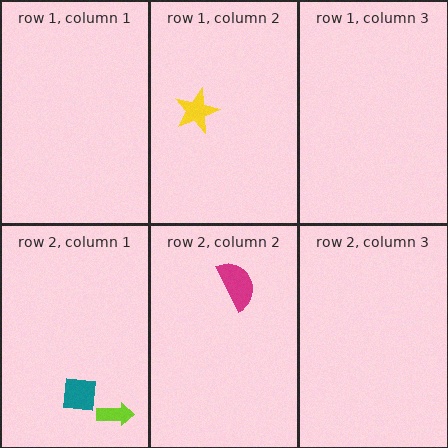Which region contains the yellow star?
The row 1, column 2 region.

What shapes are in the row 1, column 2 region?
The yellow star.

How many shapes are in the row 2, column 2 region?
1.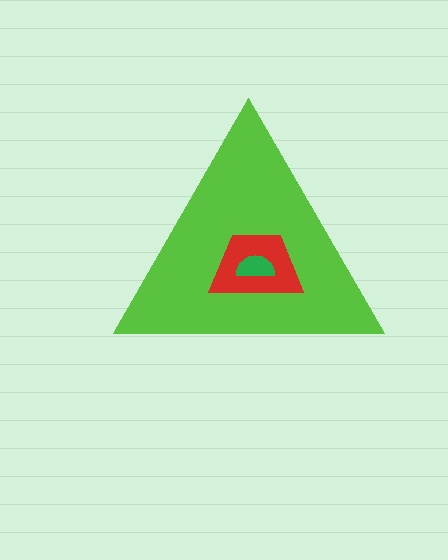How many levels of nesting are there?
3.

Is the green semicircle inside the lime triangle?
Yes.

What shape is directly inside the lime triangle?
The red trapezoid.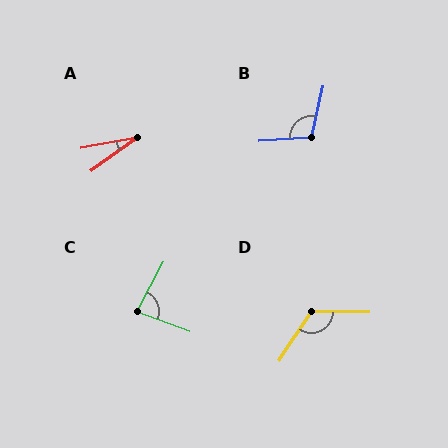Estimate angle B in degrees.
Approximately 106 degrees.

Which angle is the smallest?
A, at approximately 26 degrees.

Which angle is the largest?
D, at approximately 123 degrees.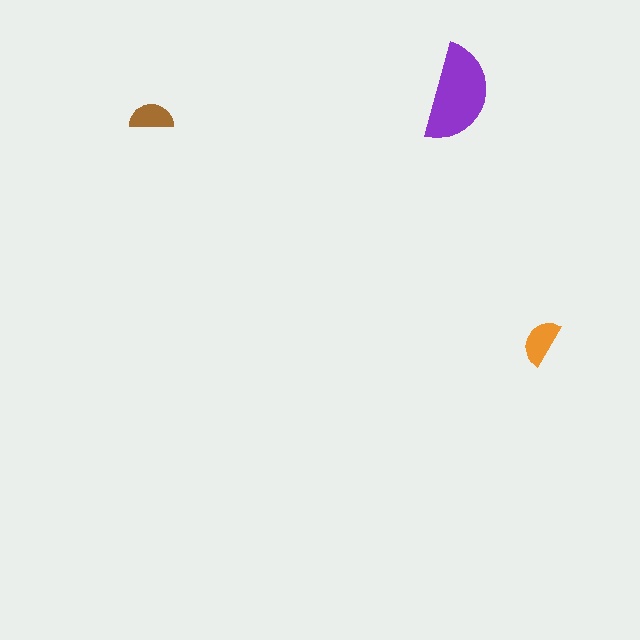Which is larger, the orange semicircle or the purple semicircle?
The purple one.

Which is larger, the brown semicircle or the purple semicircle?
The purple one.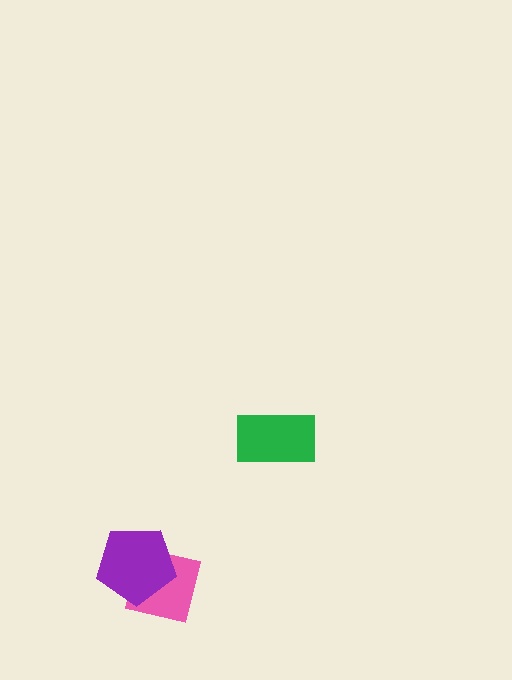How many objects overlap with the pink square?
1 object overlaps with the pink square.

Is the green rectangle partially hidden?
No, no other shape covers it.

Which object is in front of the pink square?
The purple pentagon is in front of the pink square.